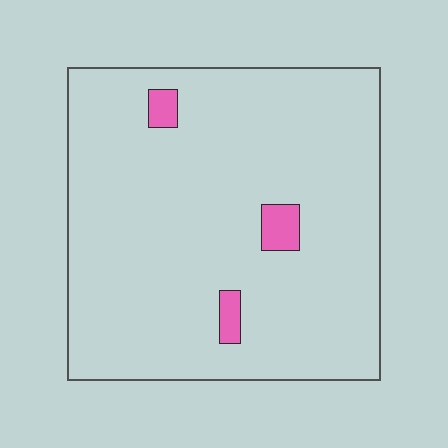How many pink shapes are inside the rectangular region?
3.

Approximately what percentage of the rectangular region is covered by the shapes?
Approximately 5%.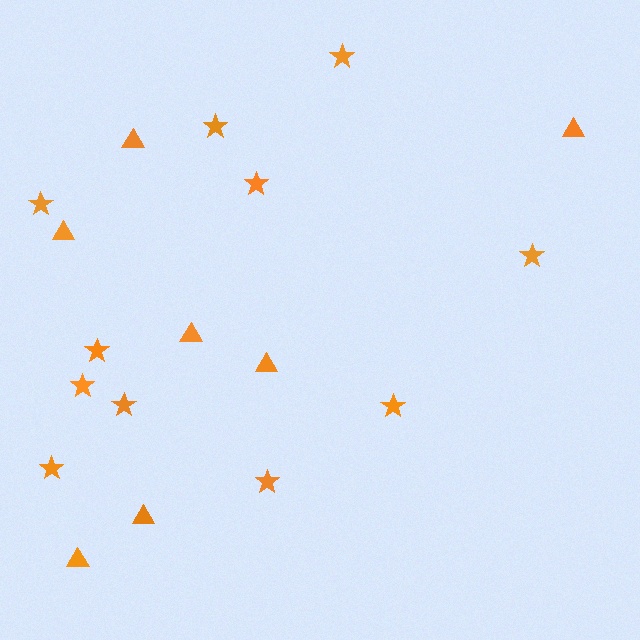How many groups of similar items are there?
There are 2 groups: one group of triangles (7) and one group of stars (11).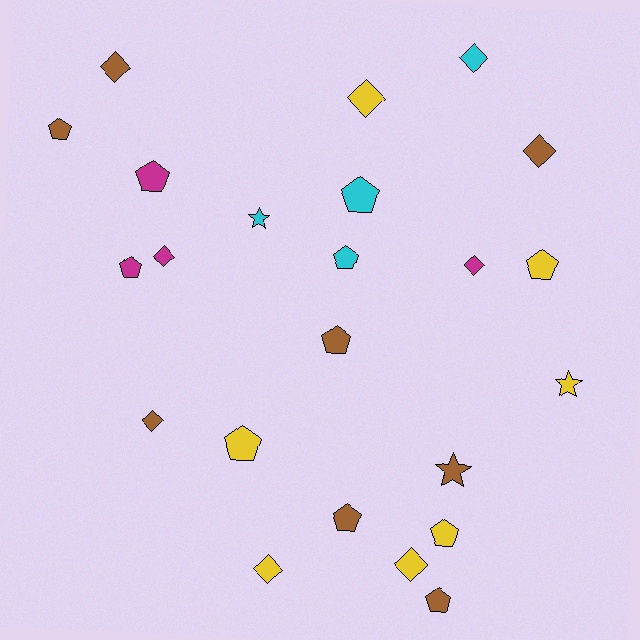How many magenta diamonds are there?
There are 2 magenta diamonds.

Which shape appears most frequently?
Pentagon, with 11 objects.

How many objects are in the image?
There are 23 objects.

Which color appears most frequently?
Brown, with 8 objects.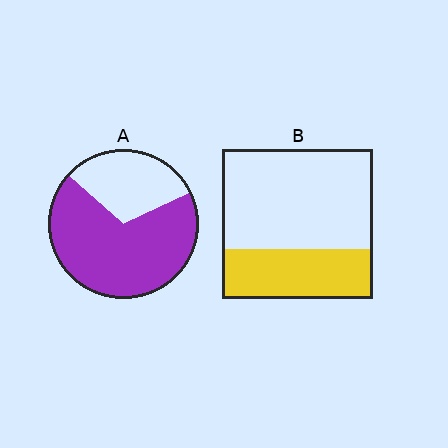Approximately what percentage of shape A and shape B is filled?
A is approximately 70% and B is approximately 35%.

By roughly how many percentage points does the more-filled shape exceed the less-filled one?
By roughly 35 percentage points (A over B).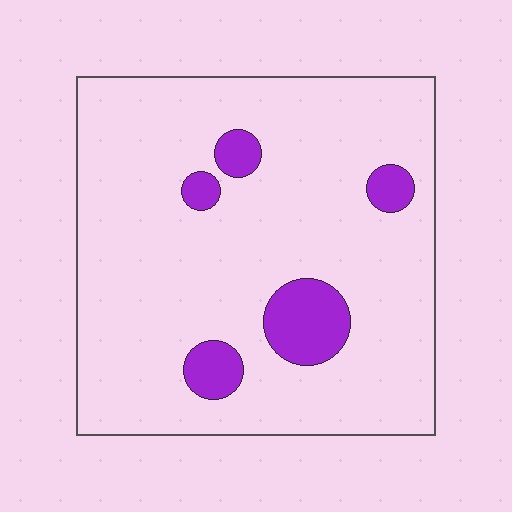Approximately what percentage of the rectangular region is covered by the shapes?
Approximately 10%.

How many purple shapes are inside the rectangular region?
5.